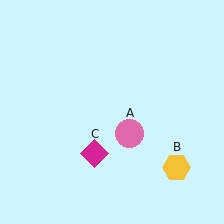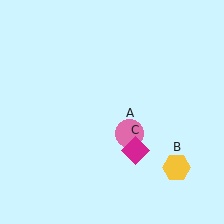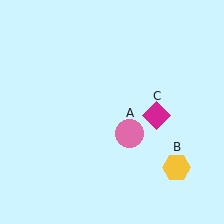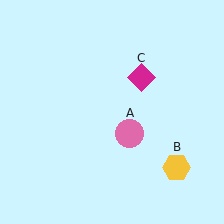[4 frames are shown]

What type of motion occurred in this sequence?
The magenta diamond (object C) rotated counterclockwise around the center of the scene.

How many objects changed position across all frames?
1 object changed position: magenta diamond (object C).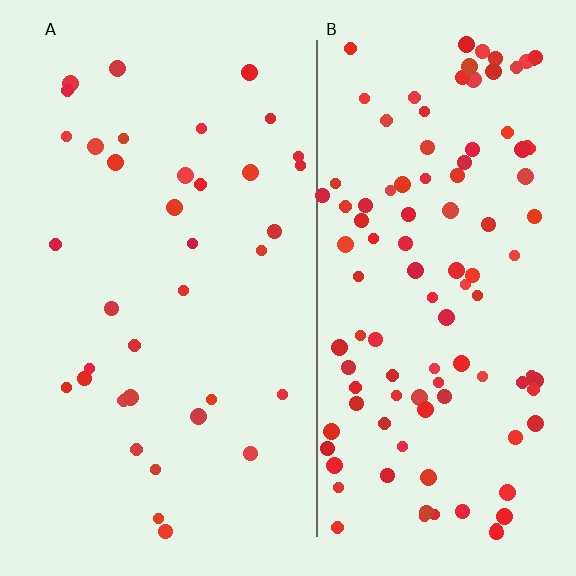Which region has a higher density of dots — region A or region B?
B (the right).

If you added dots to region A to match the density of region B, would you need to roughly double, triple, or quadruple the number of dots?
Approximately triple.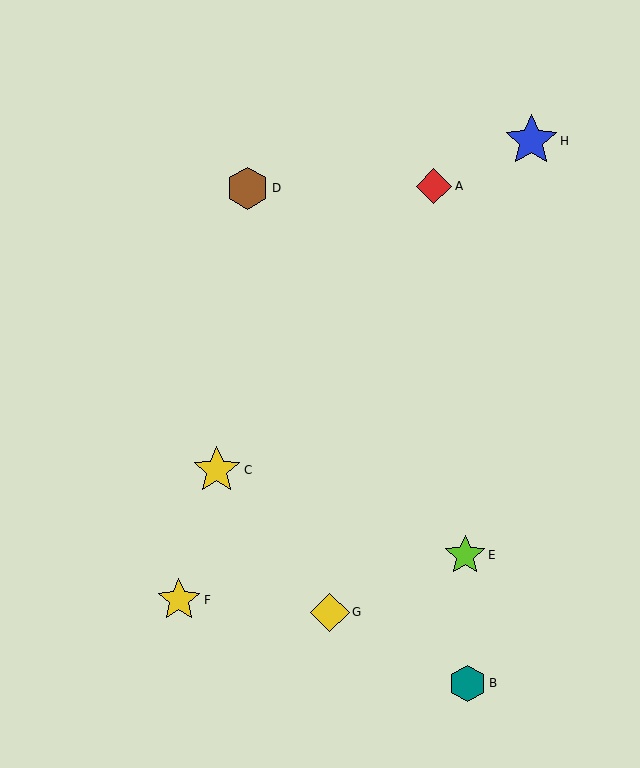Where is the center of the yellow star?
The center of the yellow star is at (217, 470).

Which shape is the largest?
The blue star (labeled H) is the largest.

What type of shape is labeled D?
Shape D is a brown hexagon.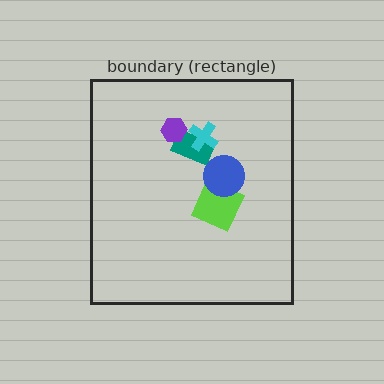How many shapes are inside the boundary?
5 inside, 0 outside.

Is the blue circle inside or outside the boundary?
Inside.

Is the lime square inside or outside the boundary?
Inside.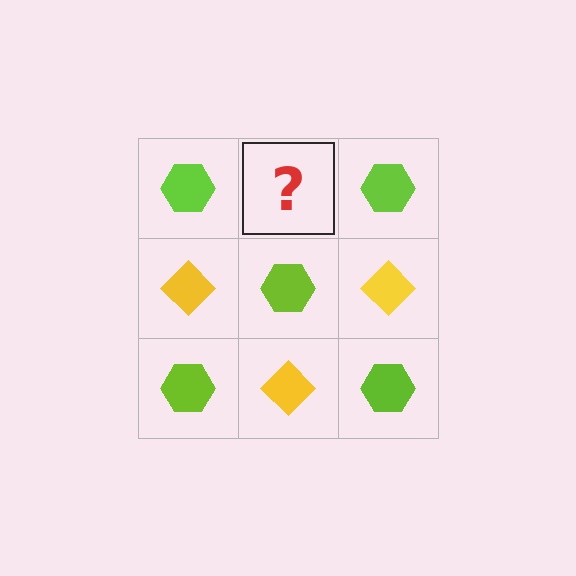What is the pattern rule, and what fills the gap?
The rule is that it alternates lime hexagon and yellow diamond in a checkerboard pattern. The gap should be filled with a yellow diamond.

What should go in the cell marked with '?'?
The missing cell should contain a yellow diamond.